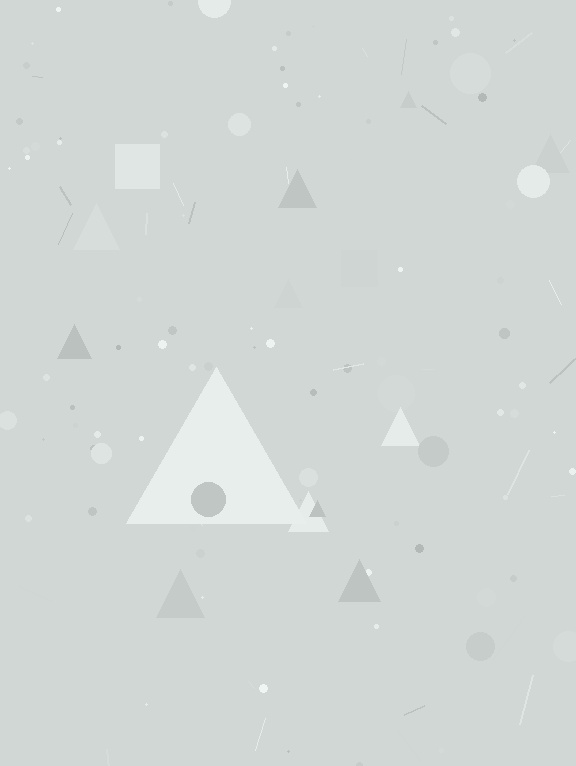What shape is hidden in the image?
A triangle is hidden in the image.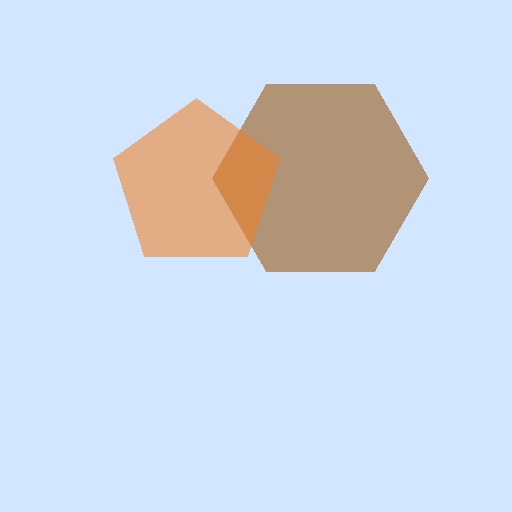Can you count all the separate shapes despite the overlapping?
Yes, there are 2 separate shapes.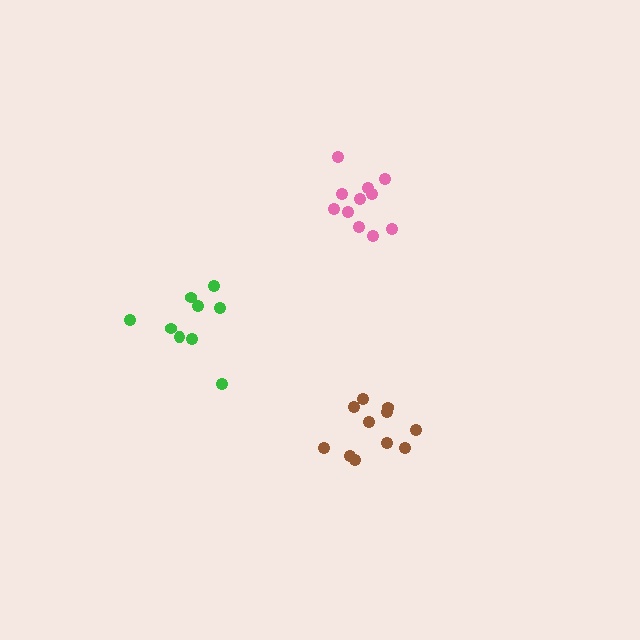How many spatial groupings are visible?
There are 3 spatial groupings.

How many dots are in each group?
Group 1: 11 dots, Group 2: 9 dots, Group 3: 11 dots (31 total).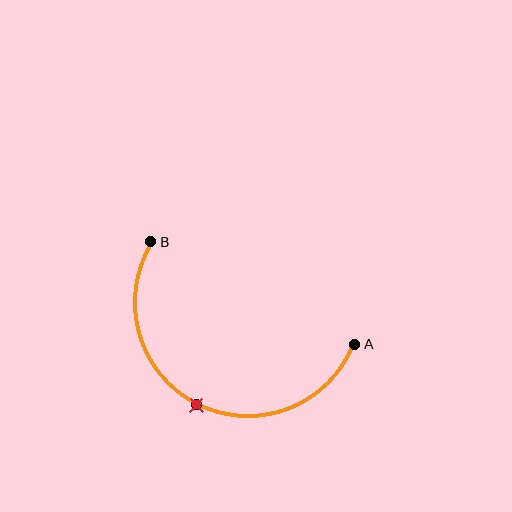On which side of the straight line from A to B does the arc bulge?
The arc bulges below the straight line connecting A and B.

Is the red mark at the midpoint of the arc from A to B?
Yes. The red mark lies on the arc at equal arc-length from both A and B — it is the arc midpoint.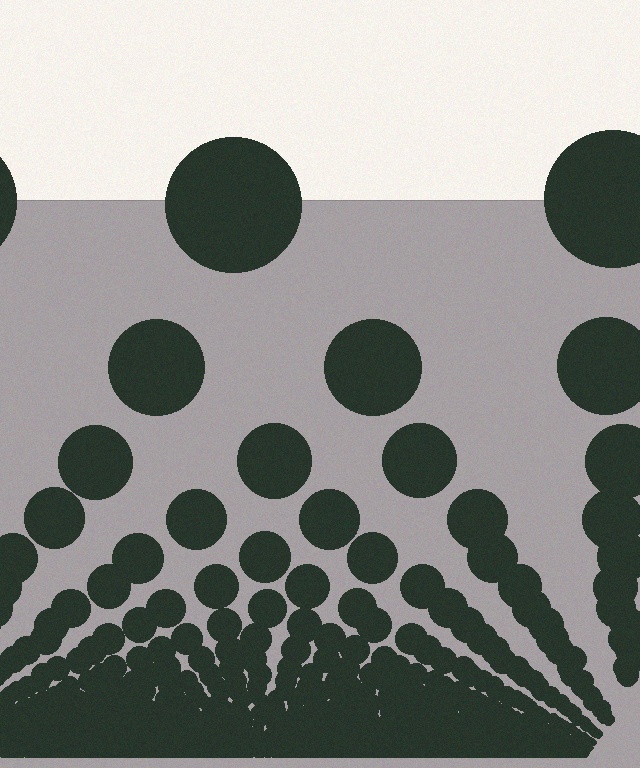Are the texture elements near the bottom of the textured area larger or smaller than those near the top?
Smaller. The gradient is inverted — elements near the bottom are smaller and denser.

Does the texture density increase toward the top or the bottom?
Density increases toward the bottom.